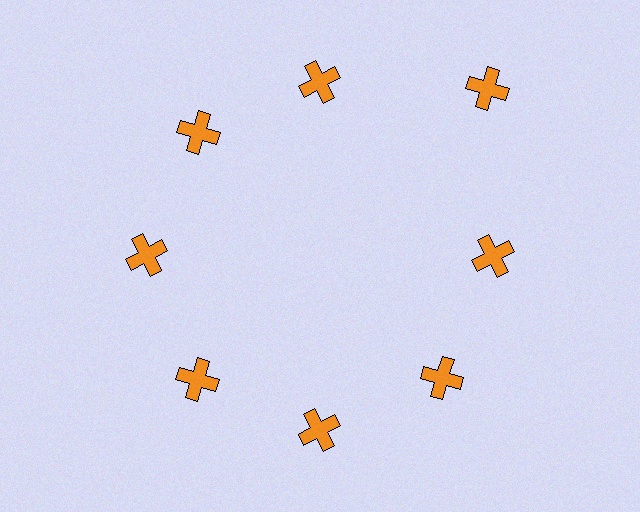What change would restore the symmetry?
The symmetry would be restored by moving it inward, back onto the ring so that all 8 crosses sit at equal angles and equal distance from the center.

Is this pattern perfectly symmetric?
No. The 8 orange crosses are arranged in a ring, but one element near the 2 o'clock position is pushed outward from the center, breaking the 8-fold rotational symmetry.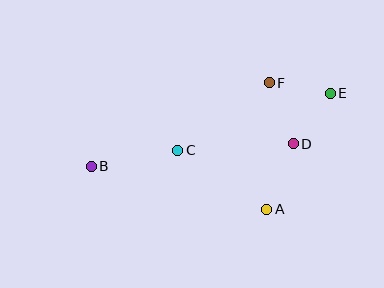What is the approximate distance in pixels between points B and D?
The distance between B and D is approximately 203 pixels.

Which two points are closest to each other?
Points E and F are closest to each other.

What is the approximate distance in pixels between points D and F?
The distance between D and F is approximately 65 pixels.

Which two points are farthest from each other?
Points B and E are farthest from each other.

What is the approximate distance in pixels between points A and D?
The distance between A and D is approximately 71 pixels.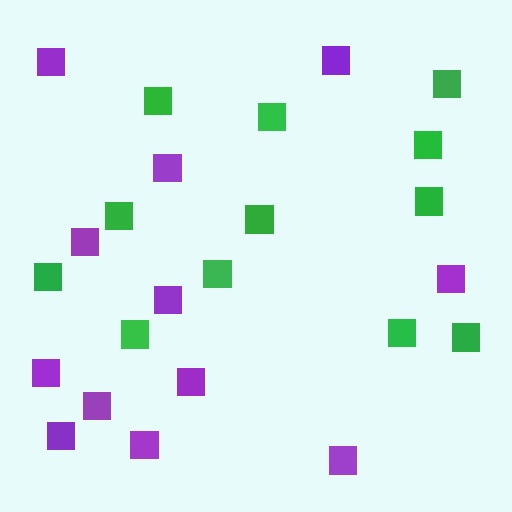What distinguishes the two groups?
There are 2 groups: one group of green squares (12) and one group of purple squares (12).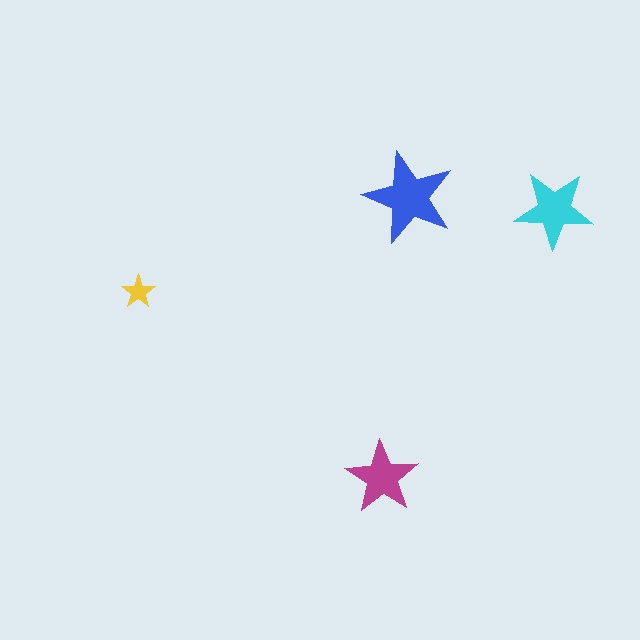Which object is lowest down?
The magenta star is bottommost.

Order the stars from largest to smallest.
the blue one, the cyan one, the magenta one, the yellow one.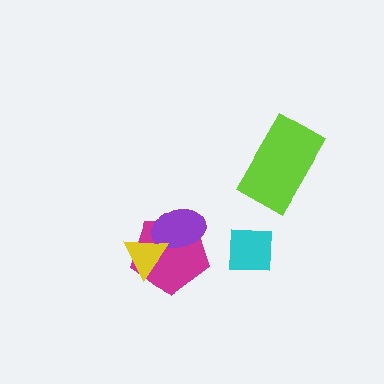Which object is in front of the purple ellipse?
The yellow triangle is in front of the purple ellipse.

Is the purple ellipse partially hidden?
Yes, it is partially covered by another shape.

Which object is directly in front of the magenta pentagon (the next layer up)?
The purple ellipse is directly in front of the magenta pentagon.